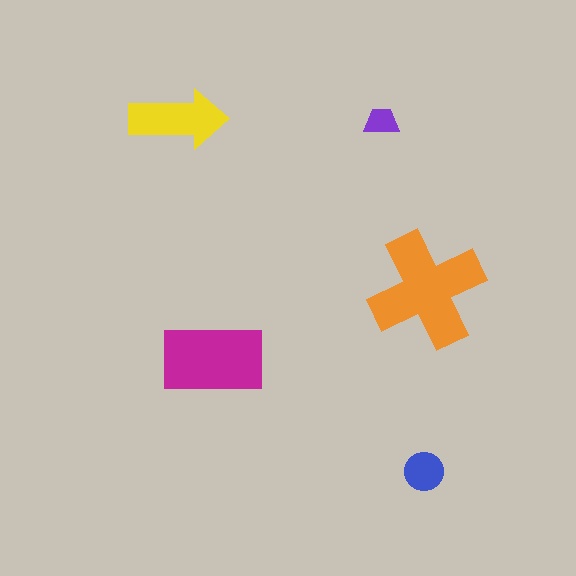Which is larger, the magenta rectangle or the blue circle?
The magenta rectangle.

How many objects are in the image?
There are 5 objects in the image.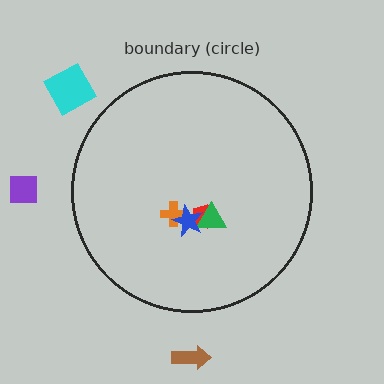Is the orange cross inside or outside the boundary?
Inside.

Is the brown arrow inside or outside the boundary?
Outside.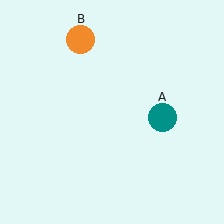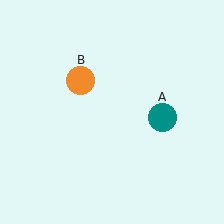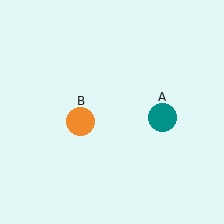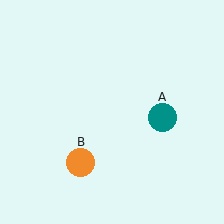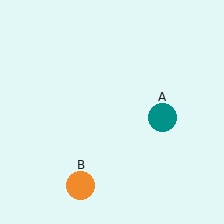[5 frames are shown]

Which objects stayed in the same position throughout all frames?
Teal circle (object A) remained stationary.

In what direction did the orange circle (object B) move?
The orange circle (object B) moved down.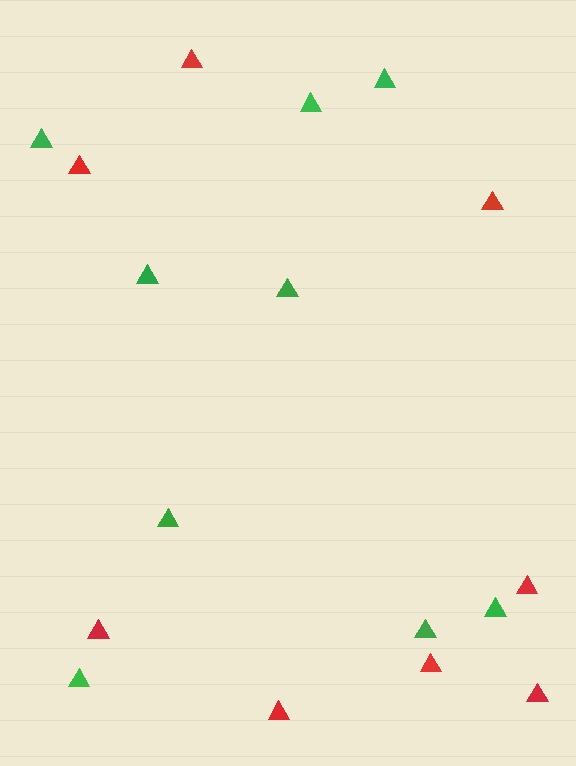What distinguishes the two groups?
There are 2 groups: one group of red triangles (8) and one group of green triangles (9).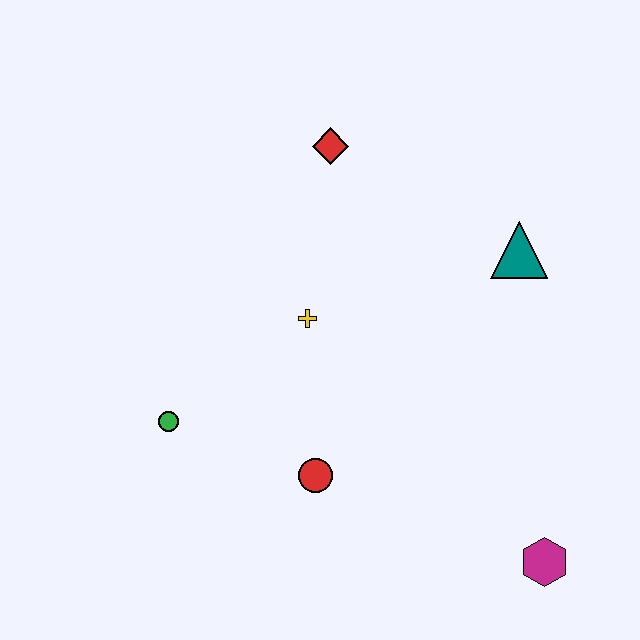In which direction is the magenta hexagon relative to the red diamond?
The magenta hexagon is below the red diamond.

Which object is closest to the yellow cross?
The red circle is closest to the yellow cross.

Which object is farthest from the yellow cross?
The magenta hexagon is farthest from the yellow cross.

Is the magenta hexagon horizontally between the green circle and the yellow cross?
No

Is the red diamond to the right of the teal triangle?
No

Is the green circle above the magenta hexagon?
Yes